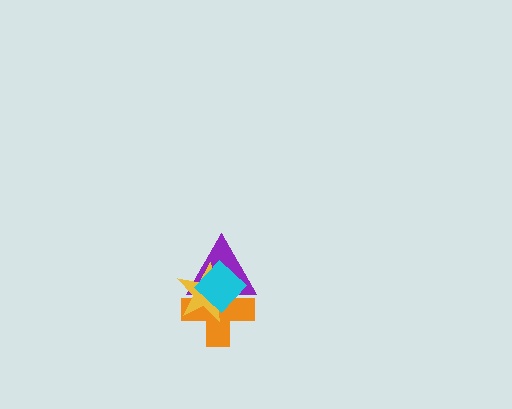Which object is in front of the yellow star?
The cyan diamond is in front of the yellow star.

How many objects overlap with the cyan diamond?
3 objects overlap with the cyan diamond.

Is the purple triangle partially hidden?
Yes, it is partially covered by another shape.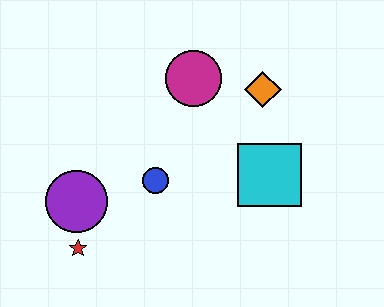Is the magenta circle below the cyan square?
No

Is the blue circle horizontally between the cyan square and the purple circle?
Yes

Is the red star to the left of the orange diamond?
Yes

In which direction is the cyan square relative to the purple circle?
The cyan square is to the right of the purple circle.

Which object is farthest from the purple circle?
The orange diamond is farthest from the purple circle.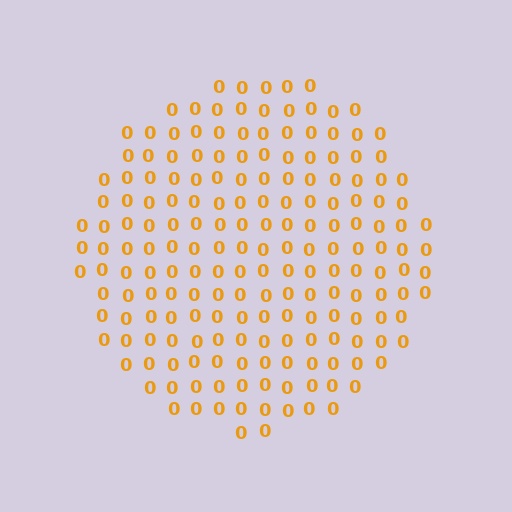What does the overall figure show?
The overall figure shows a circle.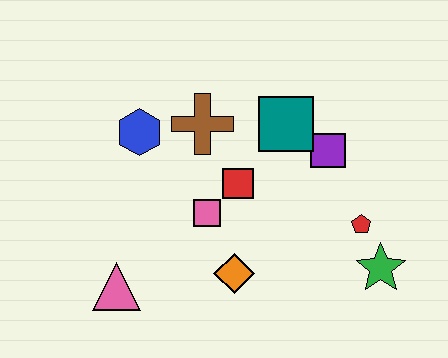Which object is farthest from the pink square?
The green star is farthest from the pink square.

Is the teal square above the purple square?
Yes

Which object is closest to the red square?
The pink square is closest to the red square.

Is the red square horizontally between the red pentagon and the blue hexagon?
Yes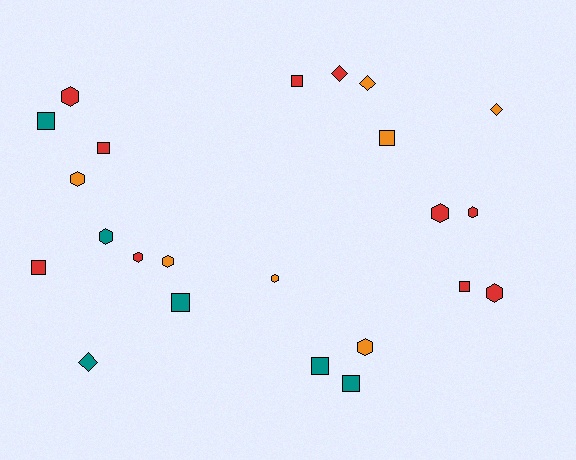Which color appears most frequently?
Red, with 10 objects.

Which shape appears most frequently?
Hexagon, with 10 objects.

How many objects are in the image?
There are 23 objects.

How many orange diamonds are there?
There are 2 orange diamonds.